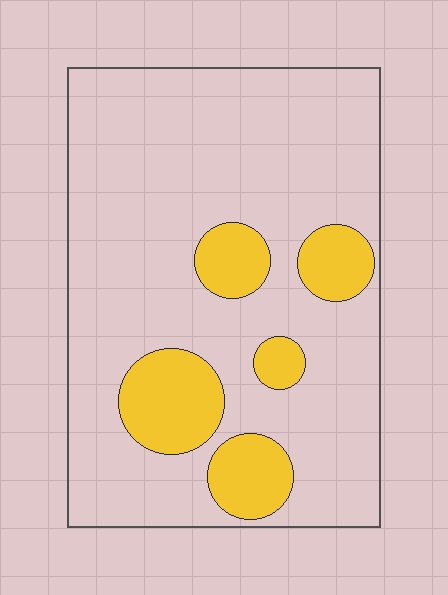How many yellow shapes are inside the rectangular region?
5.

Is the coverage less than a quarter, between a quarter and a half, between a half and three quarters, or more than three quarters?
Less than a quarter.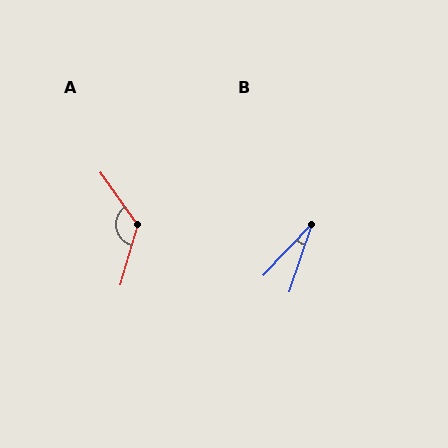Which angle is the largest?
A, at approximately 128 degrees.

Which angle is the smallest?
B, at approximately 25 degrees.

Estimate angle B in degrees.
Approximately 25 degrees.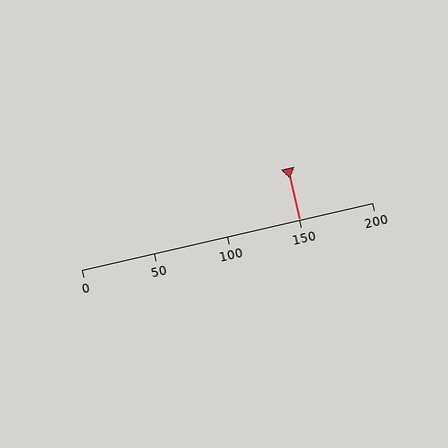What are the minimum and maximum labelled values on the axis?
The axis runs from 0 to 200.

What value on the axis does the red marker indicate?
The marker indicates approximately 150.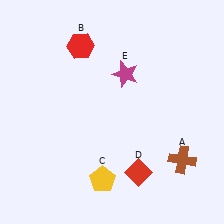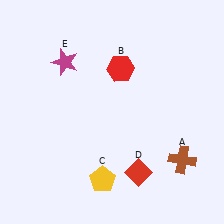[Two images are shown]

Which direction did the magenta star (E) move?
The magenta star (E) moved left.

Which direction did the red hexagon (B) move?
The red hexagon (B) moved right.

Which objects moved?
The objects that moved are: the red hexagon (B), the magenta star (E).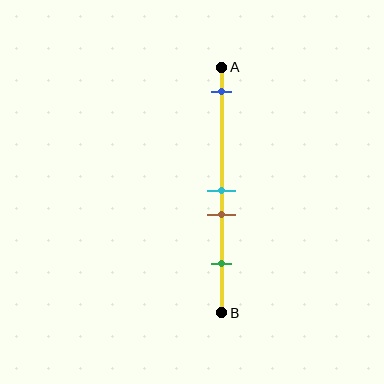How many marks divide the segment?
There are 4 marks dividing the segment.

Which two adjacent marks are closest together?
The cyan and brown marks are the closest adjacent pair.